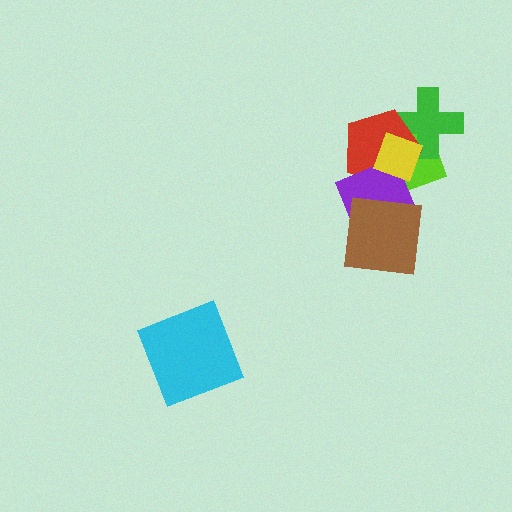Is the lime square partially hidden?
Yes, it is partially covered by another shape.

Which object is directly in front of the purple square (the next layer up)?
The yellow diamond is directly in front of the purple square.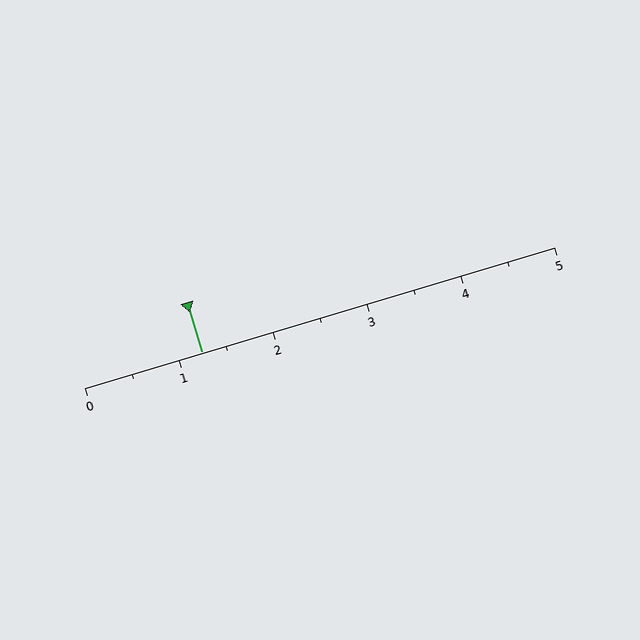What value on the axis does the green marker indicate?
The marker indicates approximately 1.2.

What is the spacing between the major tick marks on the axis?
The major ticks are spaced 1 apart.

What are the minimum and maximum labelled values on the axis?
The axis runs from 0 to 5.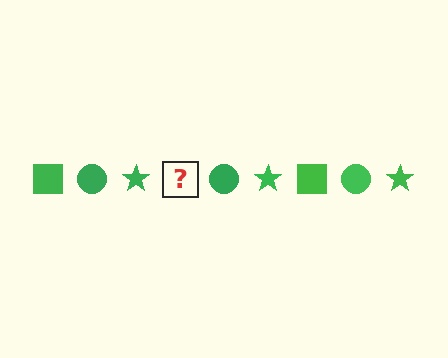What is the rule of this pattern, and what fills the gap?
The rule is that the pattern cycles through square, circle, star shapes in green. The gap should be filled with a green square.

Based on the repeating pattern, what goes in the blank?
The blank should be a green square.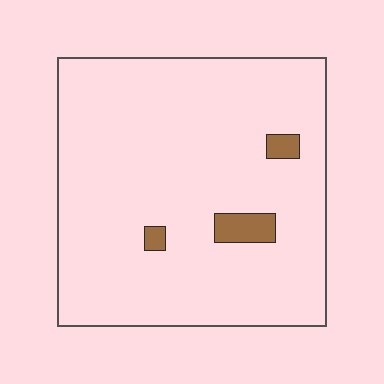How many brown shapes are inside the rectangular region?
3.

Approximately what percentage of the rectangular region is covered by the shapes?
Approximately 5%.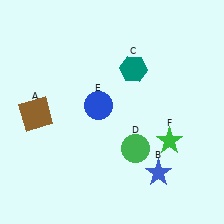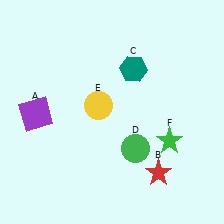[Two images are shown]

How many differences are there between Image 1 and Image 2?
There are 3 differences between the two images.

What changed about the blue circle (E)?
In Image 1, E is blue. In Image 2, it changed to yellow.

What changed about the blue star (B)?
In Image 1, B is blue. In Image 2, it changed to red.